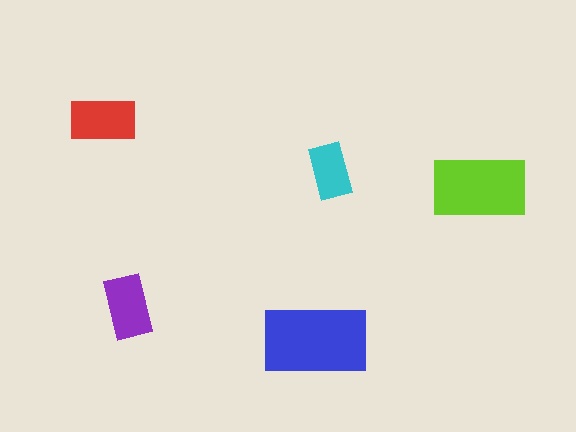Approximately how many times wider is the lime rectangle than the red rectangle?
About 1.5 times wider.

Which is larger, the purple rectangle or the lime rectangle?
The lime one.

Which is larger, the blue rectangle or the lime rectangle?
The blue one.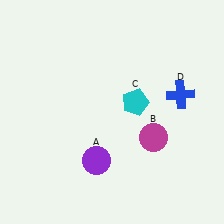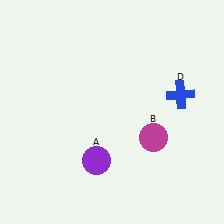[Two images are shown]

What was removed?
The cyan pentagon (C) was removed in Image 2.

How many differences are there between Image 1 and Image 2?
There is 1 difference between the two images.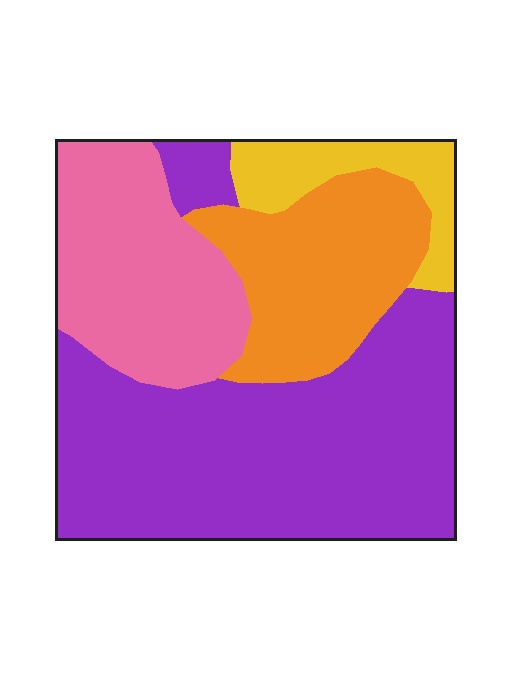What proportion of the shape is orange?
Orange covers about 20% of the shape.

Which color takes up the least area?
Yellow, at roughly 10%.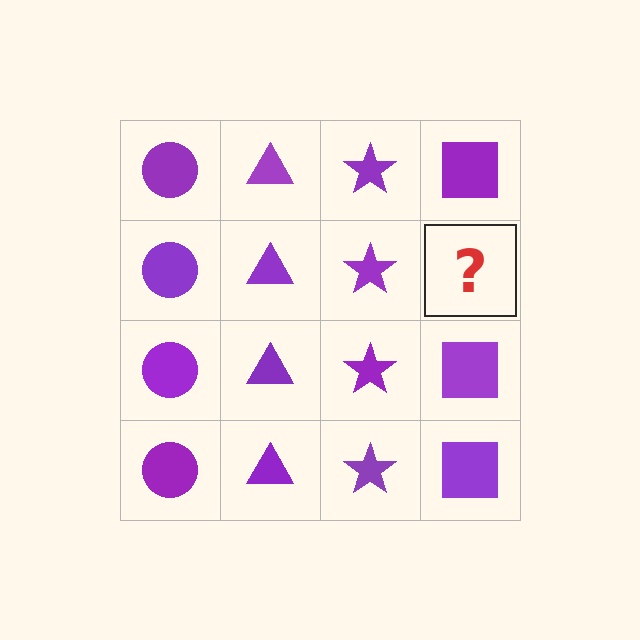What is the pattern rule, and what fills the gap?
The rule is that each column has a consistent shape. The gap should be filled with a purple square.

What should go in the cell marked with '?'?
The missing cell should contain a purple square.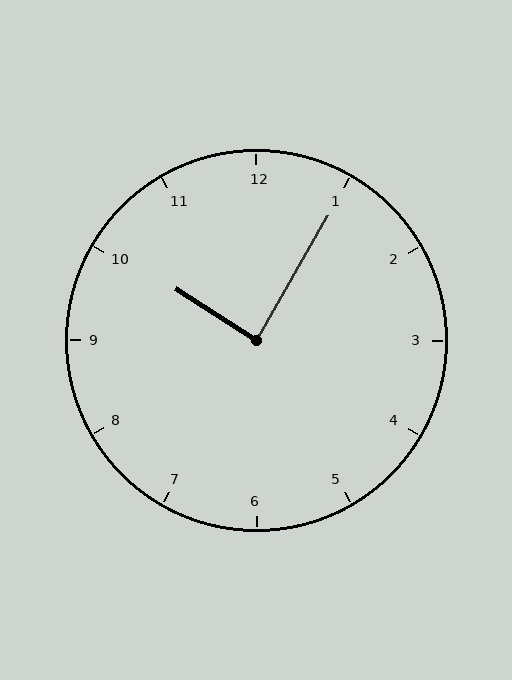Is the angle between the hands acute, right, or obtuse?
It is right.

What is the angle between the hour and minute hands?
Approximately 88 degrees.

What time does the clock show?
10:05.